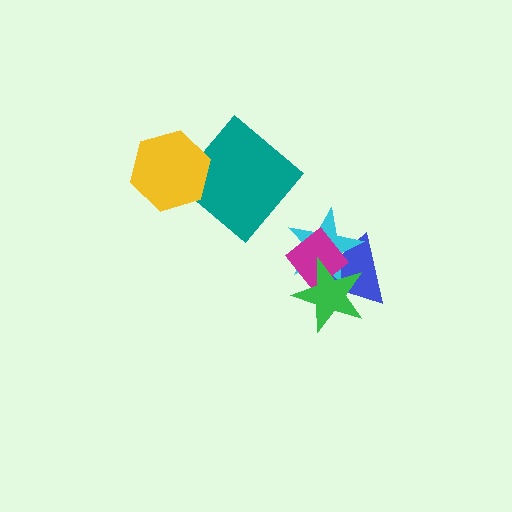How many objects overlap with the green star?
3 objects overlap with the green star.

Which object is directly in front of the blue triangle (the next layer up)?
The cyan star is directly in front of the blue triangle.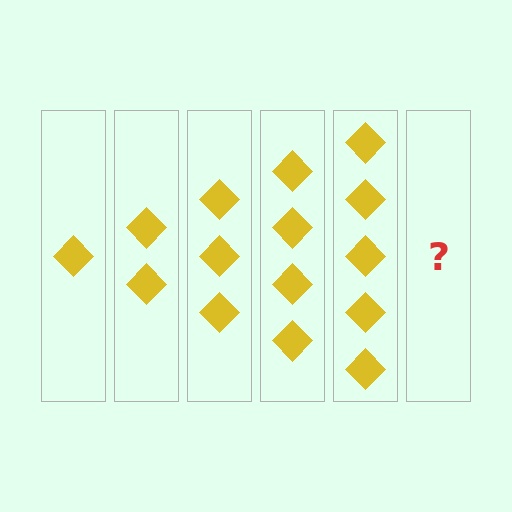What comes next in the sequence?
The next element should be 6 diamonds.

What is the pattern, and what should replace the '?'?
The pattern is that each step adds one more diamond. The '?' should be 6 diamonds.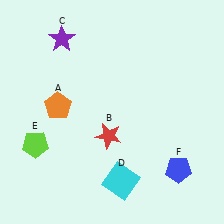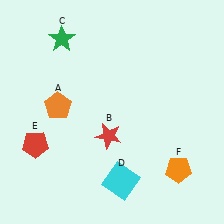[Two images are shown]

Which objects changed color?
C changed from purple to green. E changed from lime to red. F changed from blue to orange.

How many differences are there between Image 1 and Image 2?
There are 3 differences between the two images.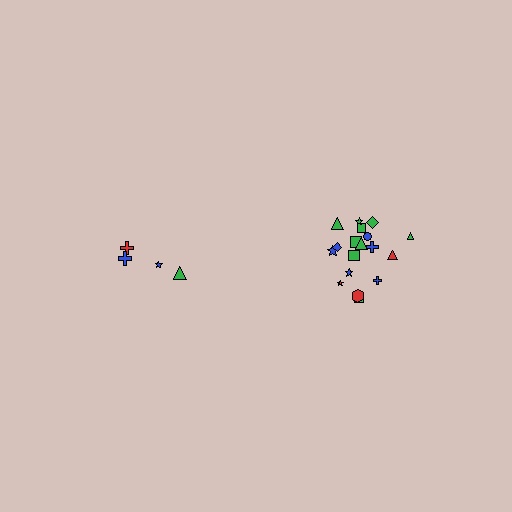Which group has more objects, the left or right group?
The right group.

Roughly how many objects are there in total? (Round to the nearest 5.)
Roughly 20 objects in total.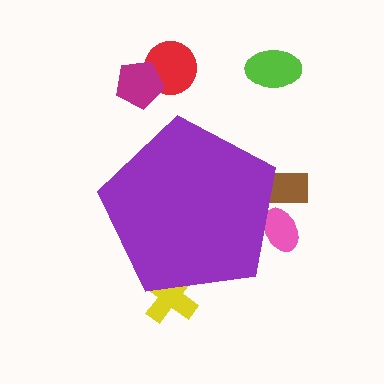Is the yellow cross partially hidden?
Yes, the yellow cross is partially hidden behind the purple pentagon.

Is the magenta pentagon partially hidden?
No, the magenta pentagon is fully visible.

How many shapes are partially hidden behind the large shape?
3 shapes are partially hidden.